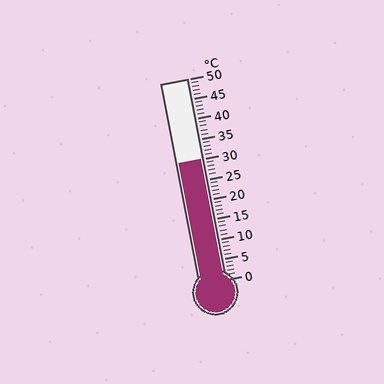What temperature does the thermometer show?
The thermometer shows approximately 30°C.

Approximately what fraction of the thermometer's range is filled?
The thermometer is filled to approximately 60% of its range.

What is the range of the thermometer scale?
The thermometer scale ranges from 0°C to 50°C.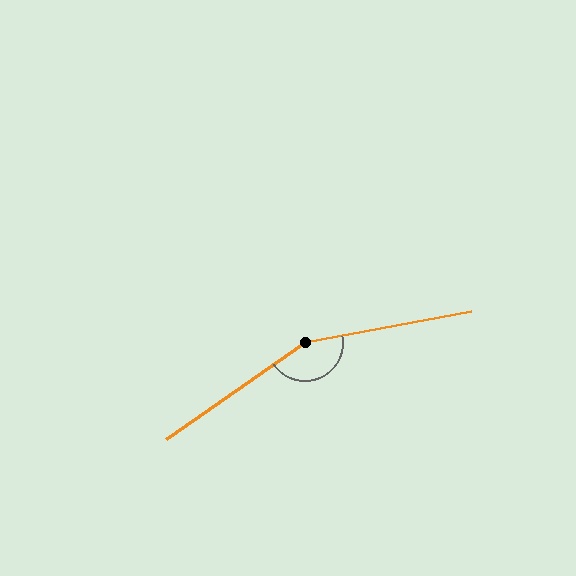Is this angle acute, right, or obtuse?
It is obtuse.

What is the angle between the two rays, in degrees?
Approximately 156 degrees.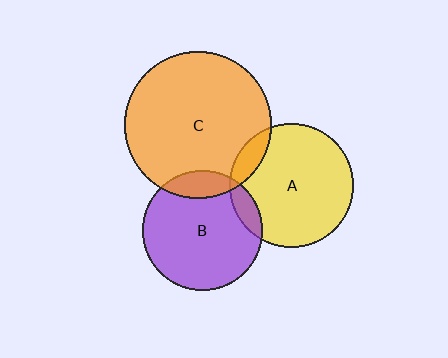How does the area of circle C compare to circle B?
Approximately 1.5 times.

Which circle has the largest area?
Circle C (orange).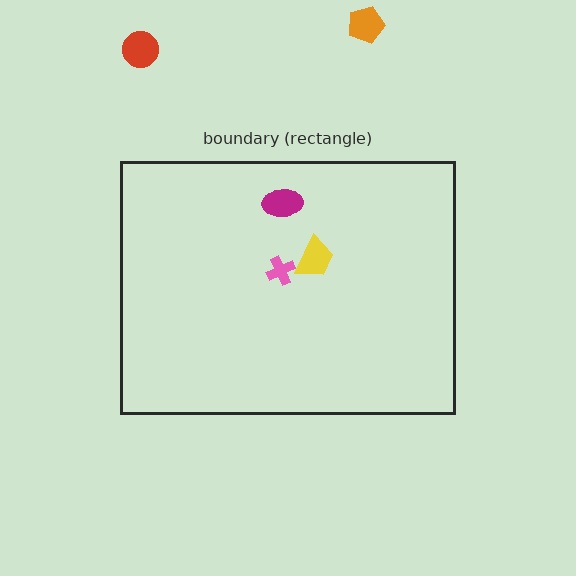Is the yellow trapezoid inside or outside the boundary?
Inside.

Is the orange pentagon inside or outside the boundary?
Outside.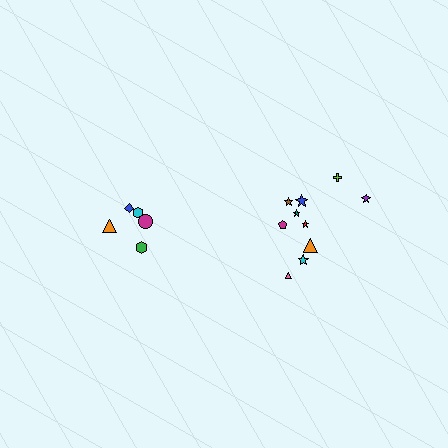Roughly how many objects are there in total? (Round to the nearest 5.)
Roughly 15 objects in total.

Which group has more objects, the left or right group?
The right group.